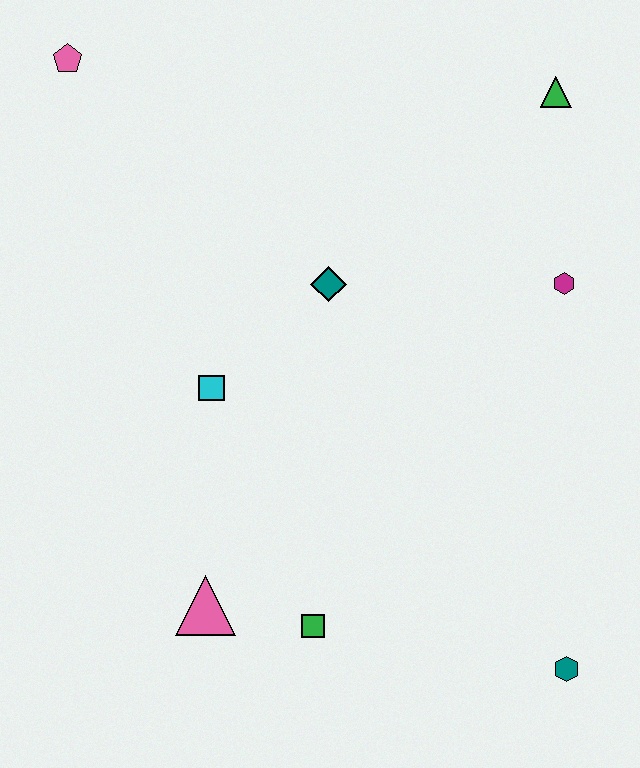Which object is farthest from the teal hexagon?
The pink pentagon is farthest from the teal hexagon.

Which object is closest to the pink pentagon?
The teal diamond is closest to the pink pentagon.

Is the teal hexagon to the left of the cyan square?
No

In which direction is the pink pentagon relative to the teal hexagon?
The pink pentagon is above the teal hexagon.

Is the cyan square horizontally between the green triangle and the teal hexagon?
No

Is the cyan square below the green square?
No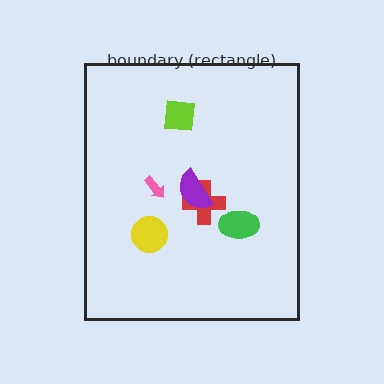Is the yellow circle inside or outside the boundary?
Inside.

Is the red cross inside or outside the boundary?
Inside.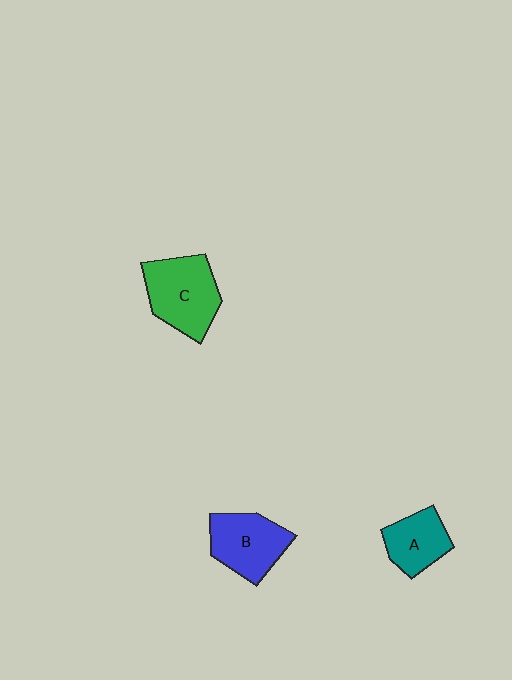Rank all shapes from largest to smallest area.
From largest to smallest: C (green), B (blue), A (teal).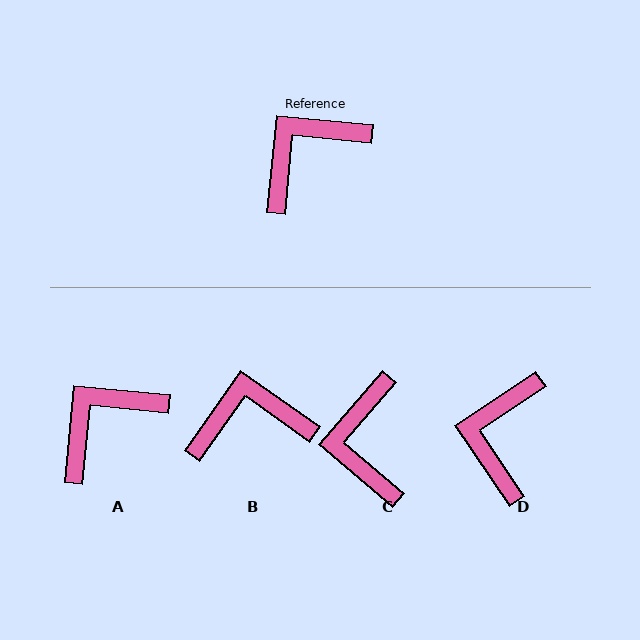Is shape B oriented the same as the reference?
No, it is off by about 30 degrees.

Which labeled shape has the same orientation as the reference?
A.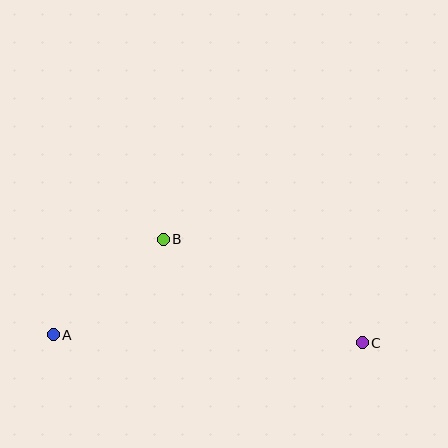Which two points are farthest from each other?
Points A and C are farthest from each other.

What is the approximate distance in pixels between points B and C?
The distance between B and C is approximately 224 pixels.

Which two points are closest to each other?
Points A and B are closest to each other.